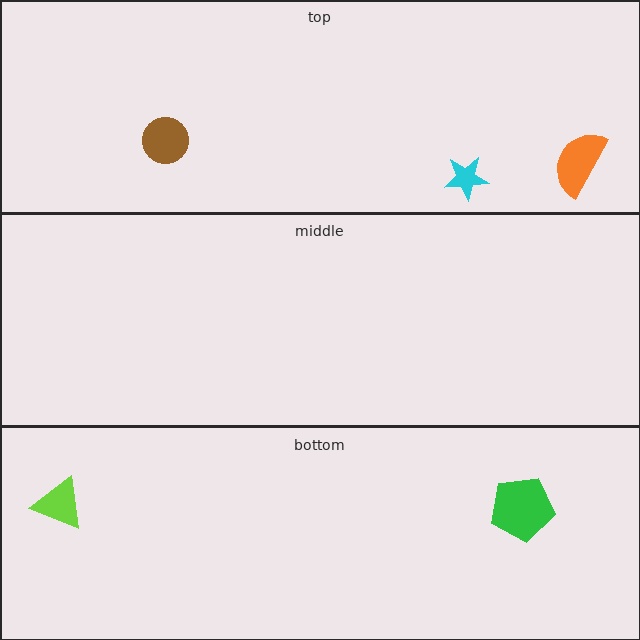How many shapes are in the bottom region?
2.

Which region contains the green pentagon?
The bottom region.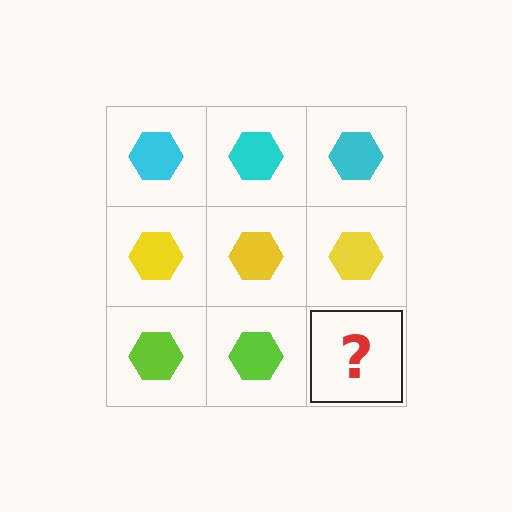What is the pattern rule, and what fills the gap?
The rule is that each row has a consistent color. The gap should be filled with a lime hexagon.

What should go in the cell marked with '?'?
The missing cell should contain a lime hexagon.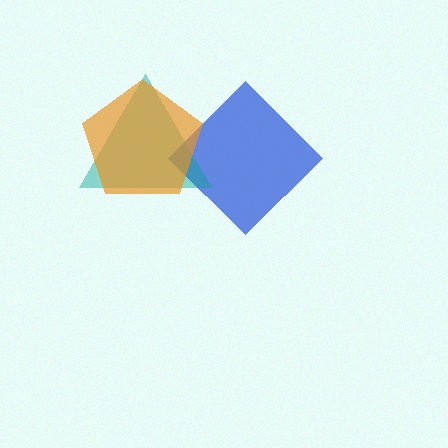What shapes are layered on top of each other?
The layered shapes are: a blue diamond, a teal triangle, an orange pentagon.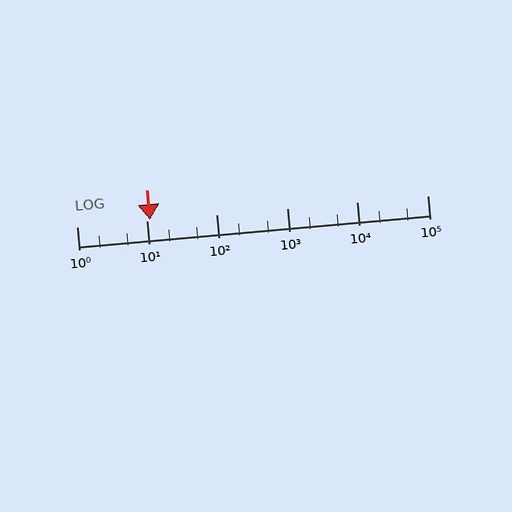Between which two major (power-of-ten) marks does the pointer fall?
The pointer is between 10 and 100.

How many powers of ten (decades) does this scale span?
The scale spans 5 decades, from 1 to 100000.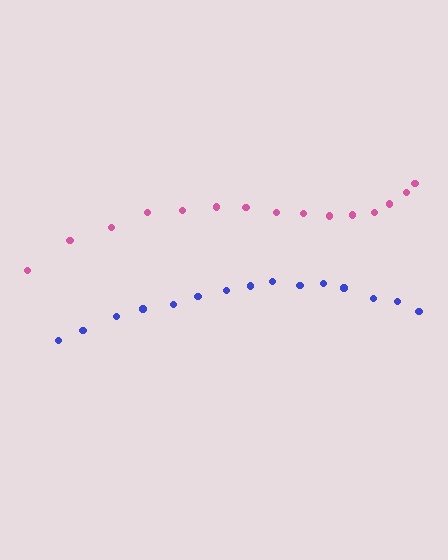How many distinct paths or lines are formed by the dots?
There are 2 distinct paths.